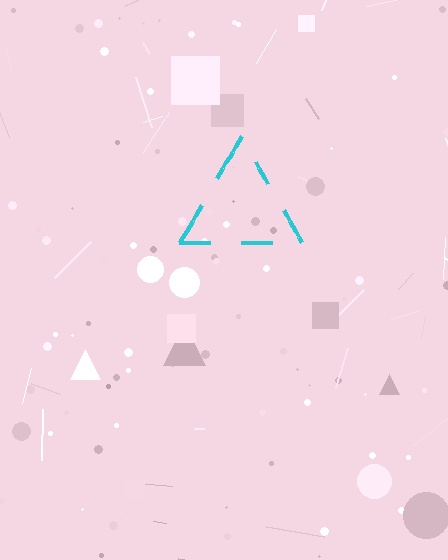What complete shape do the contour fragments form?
The contour fragments form a triangle.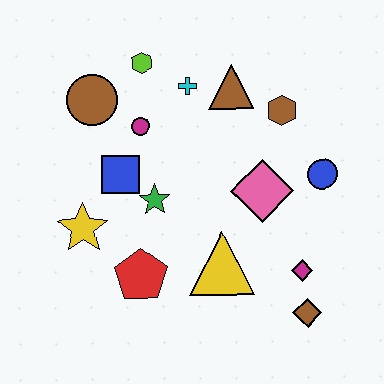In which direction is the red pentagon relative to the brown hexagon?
The red pentagon is below the brown hexagon.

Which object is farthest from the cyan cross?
The brown diamond is farthest from the cyan cross.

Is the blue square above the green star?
Yes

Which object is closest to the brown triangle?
The cyan cross is closest to the brown triangle.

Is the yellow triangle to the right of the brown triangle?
No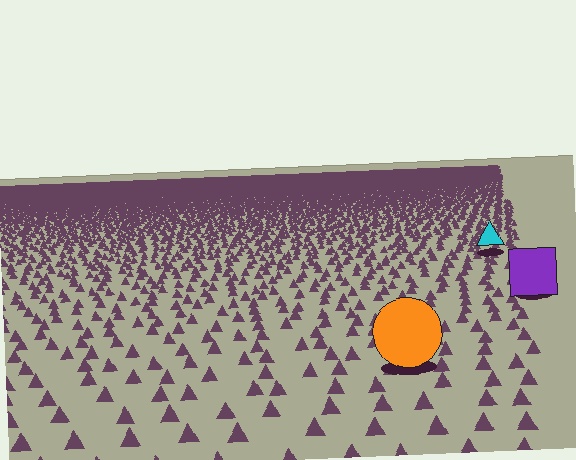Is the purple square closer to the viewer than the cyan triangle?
Yes. The purple square is closer — you can tell from the texture gradient: the ground texture is coarser near it.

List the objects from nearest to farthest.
From nearest to farthest: the orange circle, the purple square, the cyan triangle.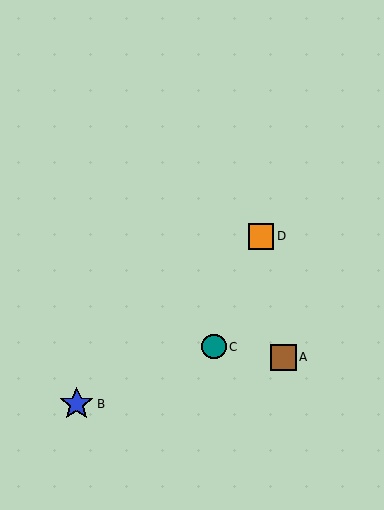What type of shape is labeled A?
Shape A is a brown square.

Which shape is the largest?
The blue star (labeled B) is the largest.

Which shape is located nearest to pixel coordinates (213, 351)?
The teal circle (labeled C) at (214, 347) is nearest to that location.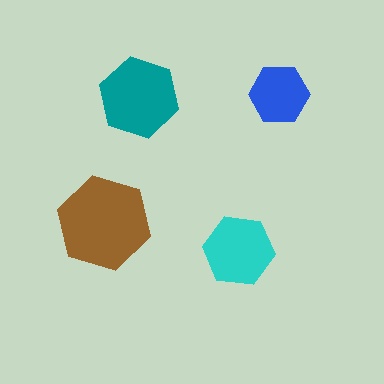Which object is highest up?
The blue hexagon is topmost.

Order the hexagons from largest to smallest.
the brown one, the teal one, the cyan one, the blue one.